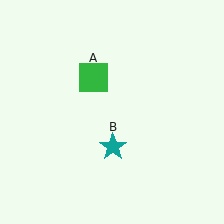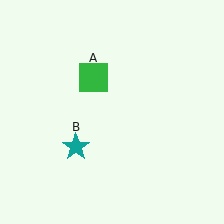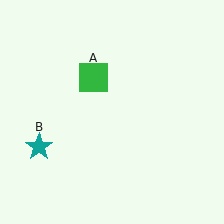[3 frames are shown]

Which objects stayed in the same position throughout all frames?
Green square (object A) remained stationary.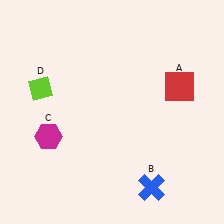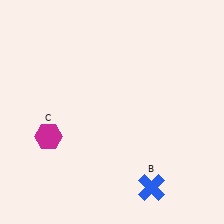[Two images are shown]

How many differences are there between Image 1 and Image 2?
There are 2 differences between the two images.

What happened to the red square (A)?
The red square (A) was removed in Image 2. It was in the top-right area of Image 1.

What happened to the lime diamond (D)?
The lime diamond (D) was removed in Image 2. It was in the top-left area of Image 1.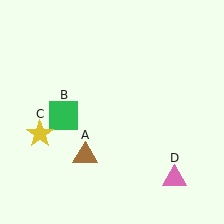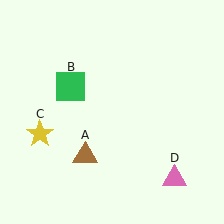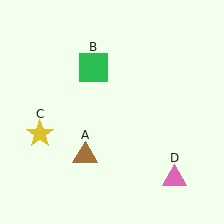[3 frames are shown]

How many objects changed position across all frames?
1 object changed position: green square (object B).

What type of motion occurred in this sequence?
The green square (object B) rotated clockwise around the center of the scene.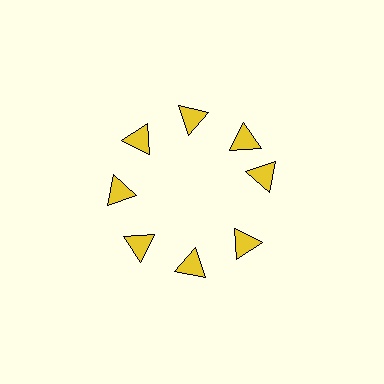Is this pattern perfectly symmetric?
No. The 8 yellow triangles are arranged in a ring, but one element near the 3 o'clock position is rotated out of alignment along the ring, breaking the 8-fold rotational symmetry.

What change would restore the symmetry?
The symmetry would be restored by rotating it back into even spacing with its neighbors so that all 8 triangles sit at equal angles and equal distance from the center.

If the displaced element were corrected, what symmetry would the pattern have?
It would have 8-fold rotational symmetry — the pattern would map onto itself every 45 degrees.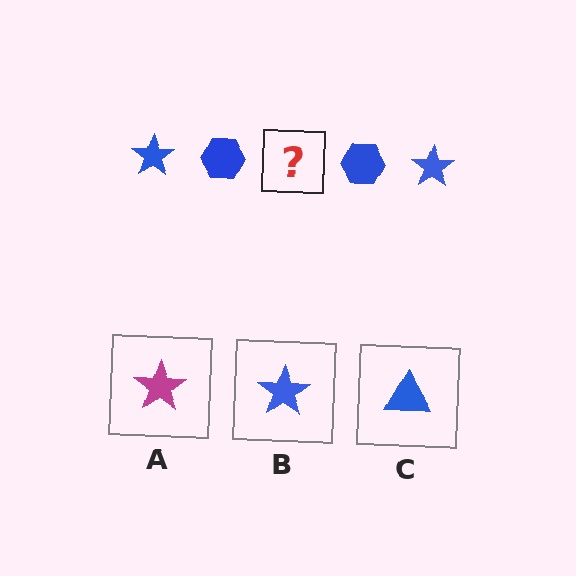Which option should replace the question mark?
Option B.